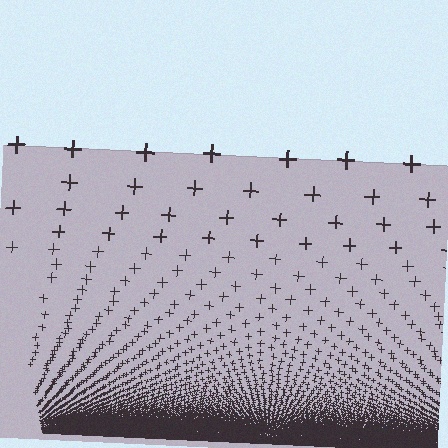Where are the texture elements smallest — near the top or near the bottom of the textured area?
Near the bottom.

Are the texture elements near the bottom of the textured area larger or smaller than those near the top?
Smaller. The gradient is inverted — elements near the bottom are smaller and denser.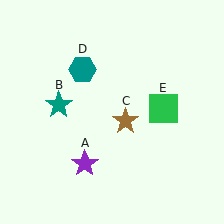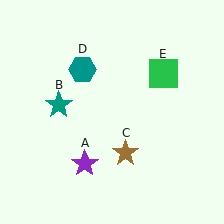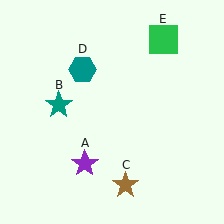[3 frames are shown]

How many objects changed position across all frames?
2 objects changed position: brown star (object C), green square (object E).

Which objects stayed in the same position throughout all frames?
Purple star (object A) and teal star (object B) and teal hexagon (object D) remained stationary.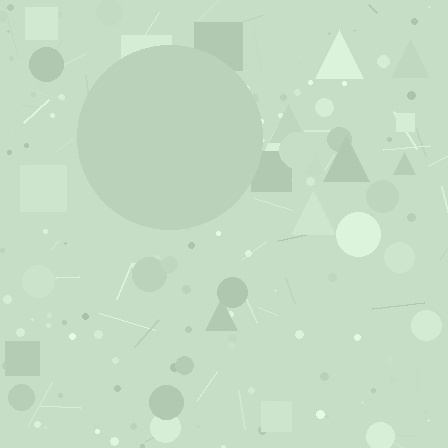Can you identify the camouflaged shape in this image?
The camouflaged shape is a circle.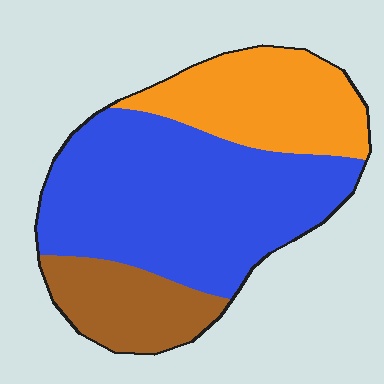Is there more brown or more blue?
Blue.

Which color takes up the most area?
Blue, at roughly 55%.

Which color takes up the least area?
Brown, at roughly 15%.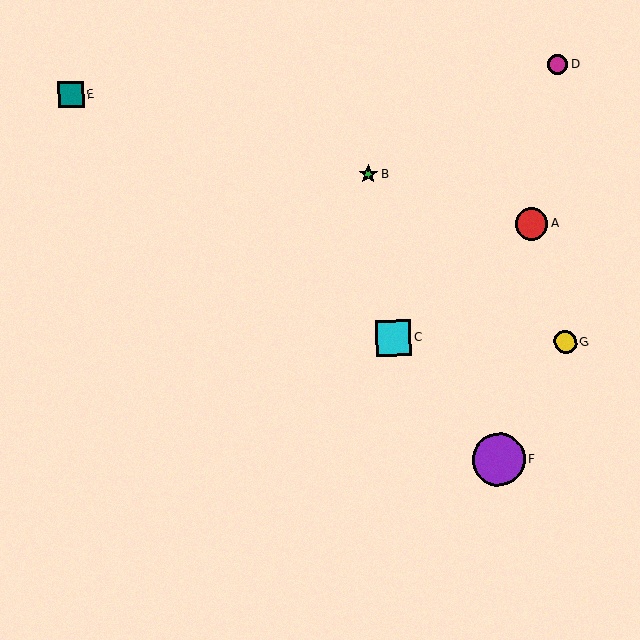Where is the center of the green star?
The center of the green star is at (368, 174).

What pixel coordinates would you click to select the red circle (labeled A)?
Click at (532, 224) to select the red circle A.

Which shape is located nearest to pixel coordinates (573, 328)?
The yellow circle (labeled G) at (565, 342) is nearest to that location.